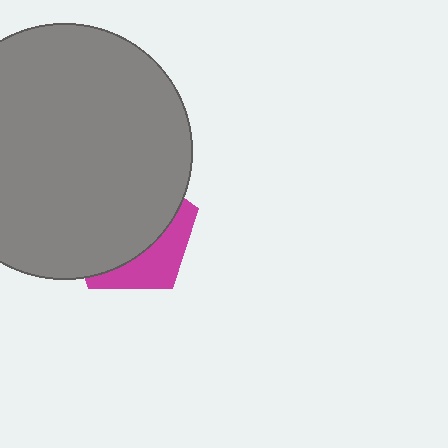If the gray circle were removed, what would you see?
You would see the complete magenta pentagon.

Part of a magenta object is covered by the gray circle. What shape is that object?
It is a pentagon.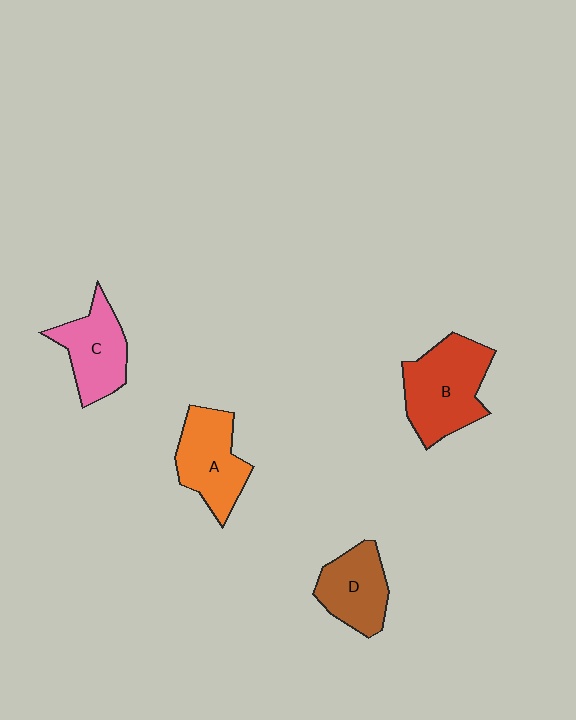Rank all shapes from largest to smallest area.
From largest to smallest: B (red), A (orange), C (pink), D (brown).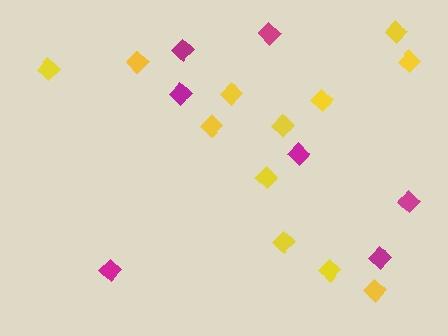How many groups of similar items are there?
There are 2 groups: one group of yellow diamonds (12) and one group of magenta diamonds (7).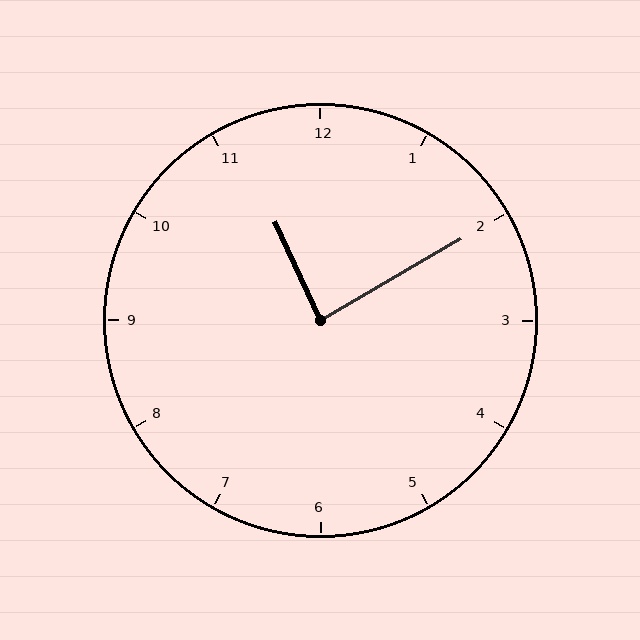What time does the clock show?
11:10.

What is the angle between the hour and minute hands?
Approximately 85 degrees.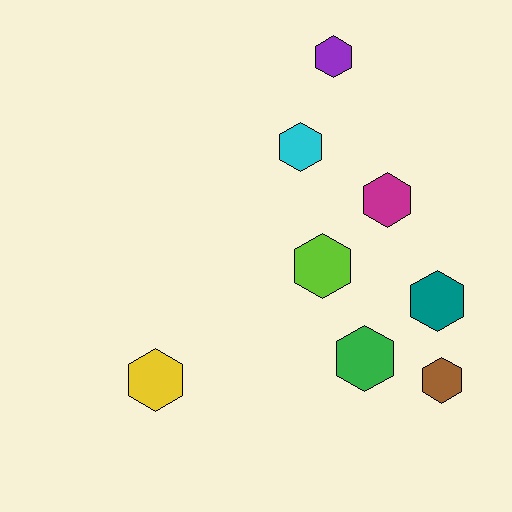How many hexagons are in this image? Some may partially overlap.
There are 8 hexagons.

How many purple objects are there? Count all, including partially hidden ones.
There is 1 purple object.